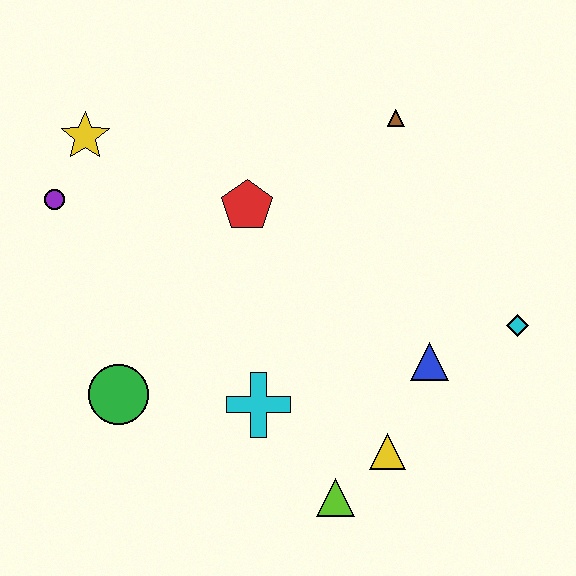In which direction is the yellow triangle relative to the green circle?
The yellow triangle is to the right of the green circle.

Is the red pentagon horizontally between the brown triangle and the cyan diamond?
No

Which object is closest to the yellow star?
The purple circle is closest to the yellow star.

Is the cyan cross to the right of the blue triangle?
No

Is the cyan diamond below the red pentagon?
Yes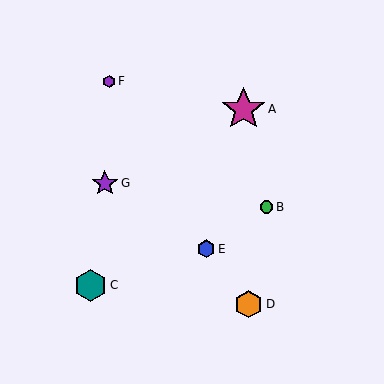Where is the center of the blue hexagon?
The center of the blue hexagon is at (206, 249).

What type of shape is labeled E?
Shape E is a blue hexagon.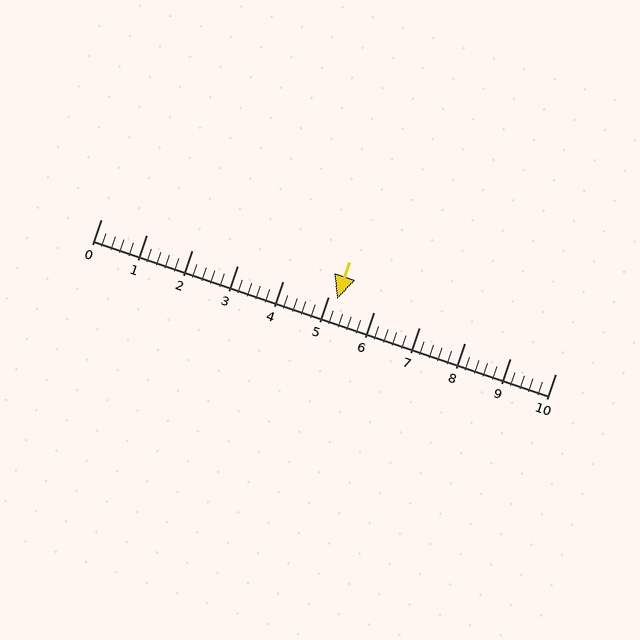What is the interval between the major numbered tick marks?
The major tick marks are spaced 1 units apart.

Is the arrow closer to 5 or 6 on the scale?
The arrow is closer to 5.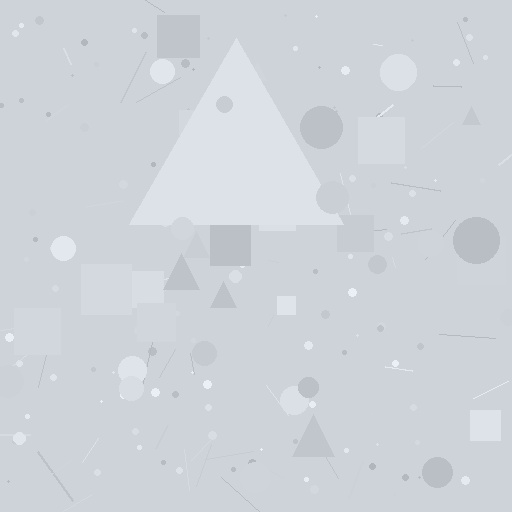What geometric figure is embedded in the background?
A triangle is embedded in the background.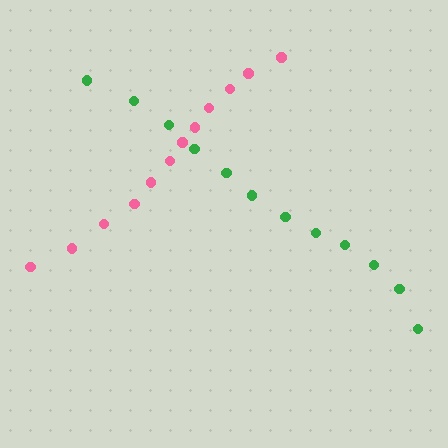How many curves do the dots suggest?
There are 2 distinct paths.